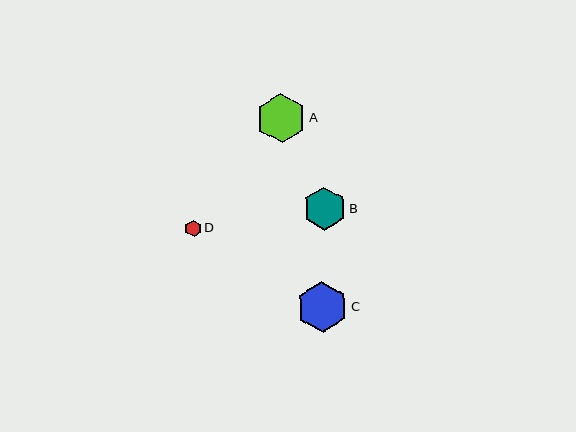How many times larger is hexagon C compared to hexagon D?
Hexagon C is approximately 3.1 times the size of hexagon D.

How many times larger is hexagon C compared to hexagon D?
Hexagon C is approximately 3.1 times the size of hexagon D.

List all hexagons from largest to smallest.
From largest to smallest: C, A, B, D.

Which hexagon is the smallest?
Hexagon D is the smallest with a size of approximately 16 pixels.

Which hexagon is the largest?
Hexagon C is the largest with a size of approximately 51 pixels.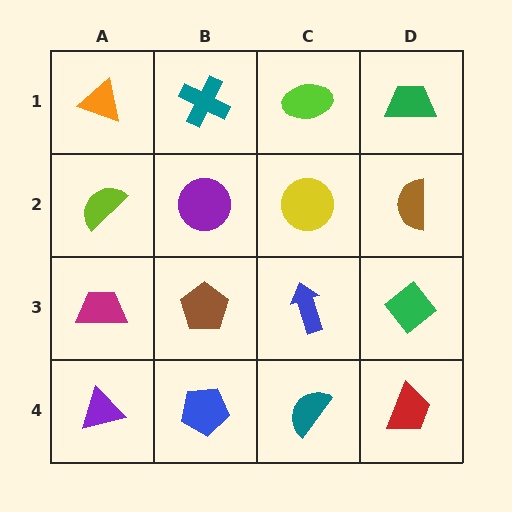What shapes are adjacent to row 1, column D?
A brown semicircle (row 2, column D), a lime ellipse (row 1, column C).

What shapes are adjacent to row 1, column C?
A yellow circle (row 2, column C), a teal cross (row 1, column B), a green trapezoid (row 1, column D).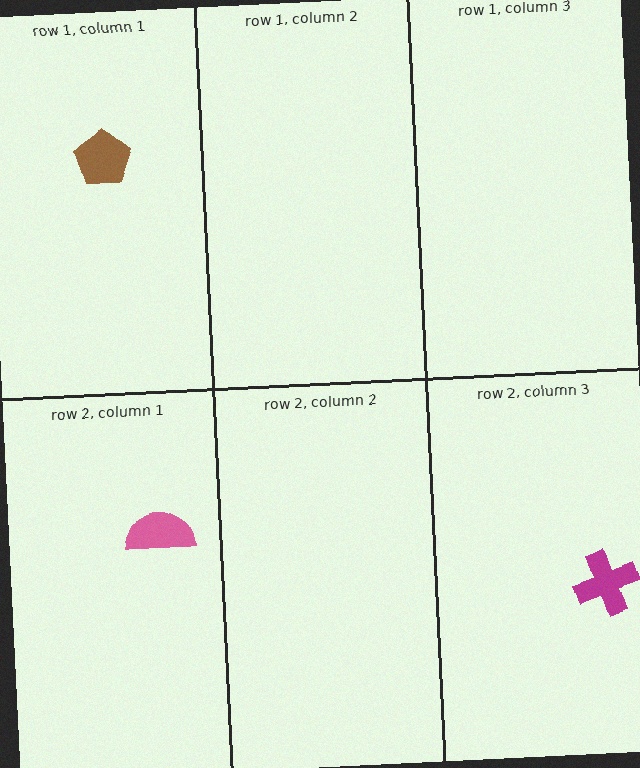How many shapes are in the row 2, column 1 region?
1.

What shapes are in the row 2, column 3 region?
The magenta cross.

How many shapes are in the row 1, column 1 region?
1.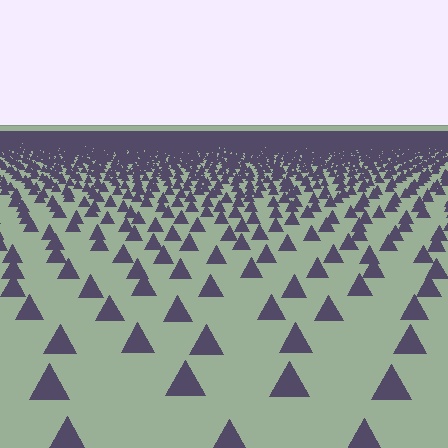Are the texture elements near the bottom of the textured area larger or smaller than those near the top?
Larger. Near the bottom, elements are closer to the viewer and appear at a bigger on-screen size.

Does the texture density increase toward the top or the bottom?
Density increases toward the top.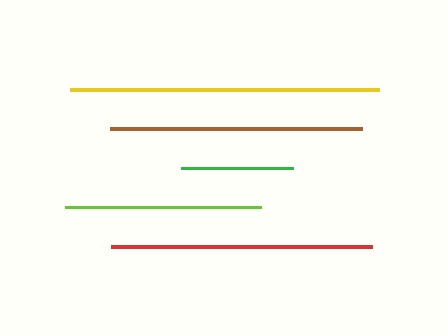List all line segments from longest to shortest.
From longest to shortest: yellow, red, brown, lime, green.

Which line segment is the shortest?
The green line is the shortest at approximately 112 pixels.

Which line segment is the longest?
The yellow line is the longest at approximately 309 pixels.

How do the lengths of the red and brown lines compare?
The red and brown lines are approximately the same length.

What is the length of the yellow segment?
The yellow segment is approximately 309 pixels long.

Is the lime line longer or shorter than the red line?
The red line is longer than the lime line.